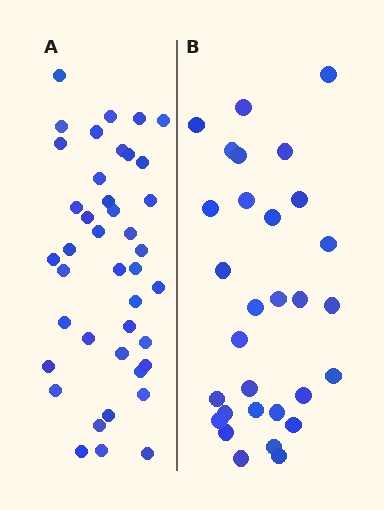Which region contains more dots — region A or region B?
Region A (the left region) has more dots.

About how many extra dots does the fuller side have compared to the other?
Region A has roughly 12 or so more dots than region B.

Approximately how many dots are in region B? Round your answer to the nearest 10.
About 30 dots.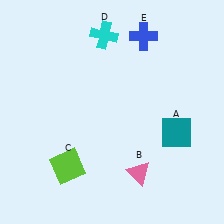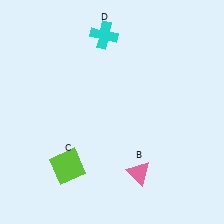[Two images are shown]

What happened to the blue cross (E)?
The blue cross (E) was removed in Image 2. It was in the top-right area of Image 1.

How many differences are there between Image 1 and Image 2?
There are 2 differences between the two images.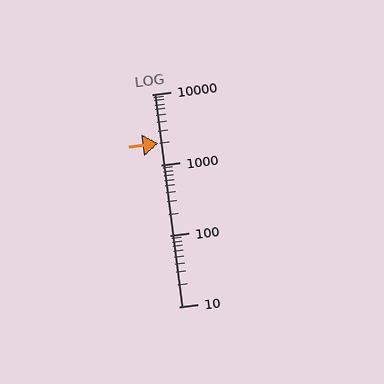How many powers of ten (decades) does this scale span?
The scale spans 3 decades, from 10 to 10000.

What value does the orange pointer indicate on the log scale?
The pointer indicates approximately 2000.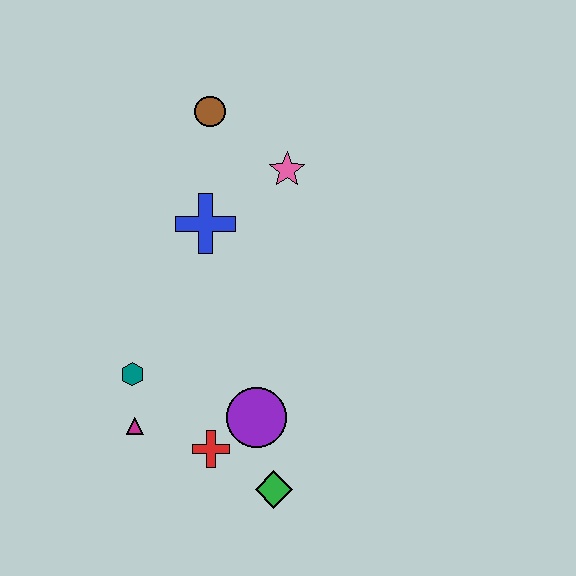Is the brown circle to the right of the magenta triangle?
Yes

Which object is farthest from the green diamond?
The brown circle is farthest from the green diamond.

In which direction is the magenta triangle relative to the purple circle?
The magenta triangle is to the left of the purple circle.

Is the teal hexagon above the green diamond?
Yes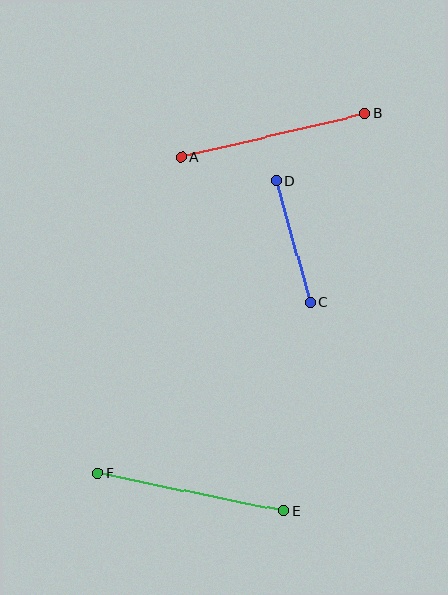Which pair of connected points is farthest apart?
Points E and F are farthest apart.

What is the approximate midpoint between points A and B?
The midpoint is at approximately (273, 135) pixels.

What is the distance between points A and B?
The distance is approximately 188 pixels.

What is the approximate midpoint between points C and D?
The midpoint is at approximately (293, 242) pixels.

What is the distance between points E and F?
The distance is approximately 189 pixels.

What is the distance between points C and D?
The distance is approximately 126 pixels.